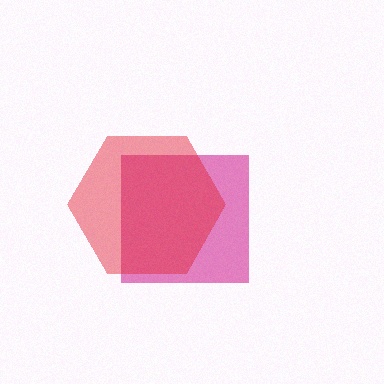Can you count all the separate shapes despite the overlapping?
Yes, there are 2 separate shapes.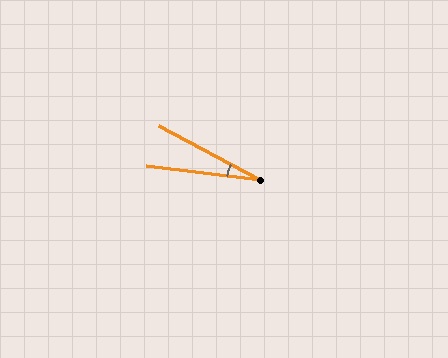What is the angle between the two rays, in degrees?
Approximately 21 degrees.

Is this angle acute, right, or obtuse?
It is acute.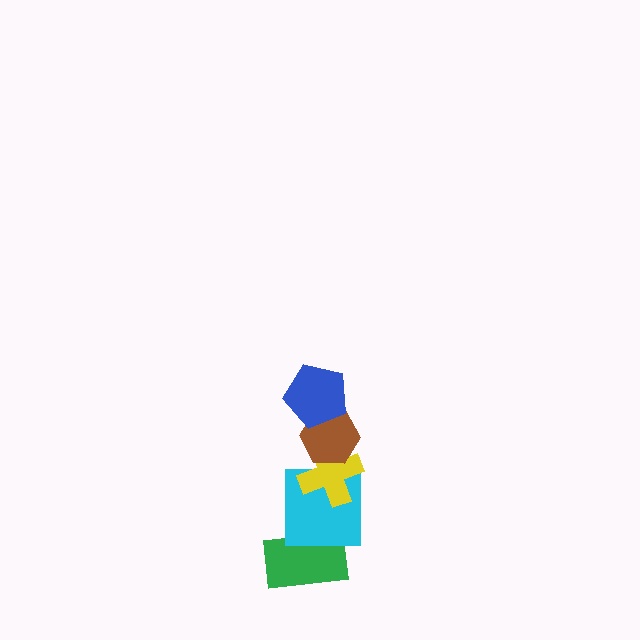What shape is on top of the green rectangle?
The cyan square is on top of the green rectangle.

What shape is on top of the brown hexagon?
The blue pentagon is on top of the brown hexagon.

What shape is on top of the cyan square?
The yellow cross is on top of the cyan square.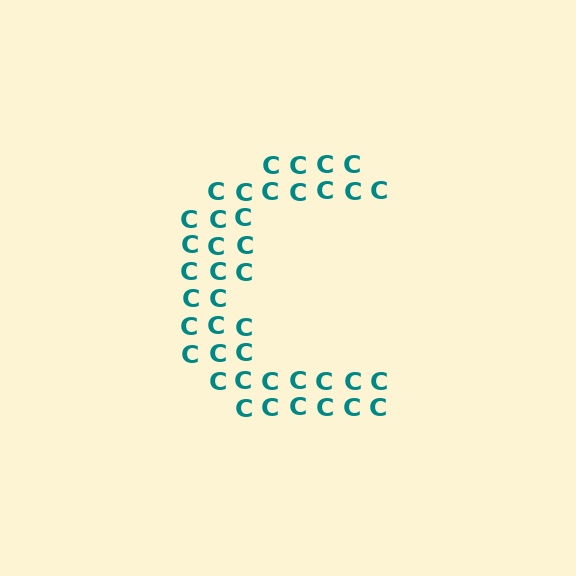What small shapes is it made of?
It is made of small letter C's.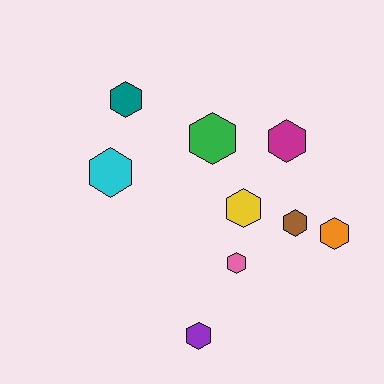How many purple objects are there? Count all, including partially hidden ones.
There is 1 purple object.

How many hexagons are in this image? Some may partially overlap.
There are 9 hexagons.